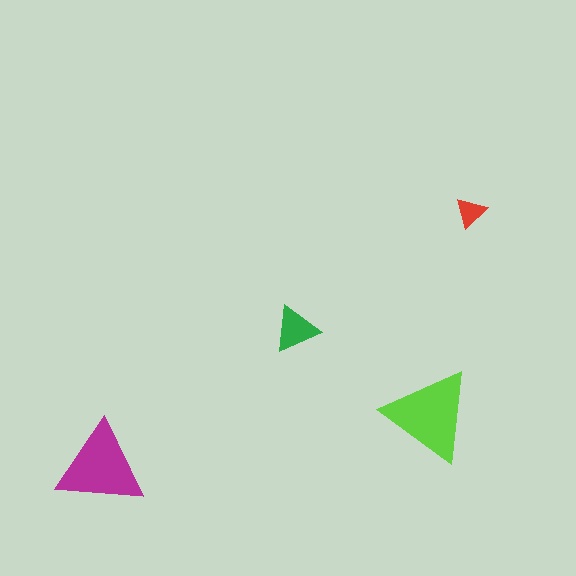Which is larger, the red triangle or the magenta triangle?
The magenta one.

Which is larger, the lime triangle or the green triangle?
The lime one.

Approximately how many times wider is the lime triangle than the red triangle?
About 3 times wider.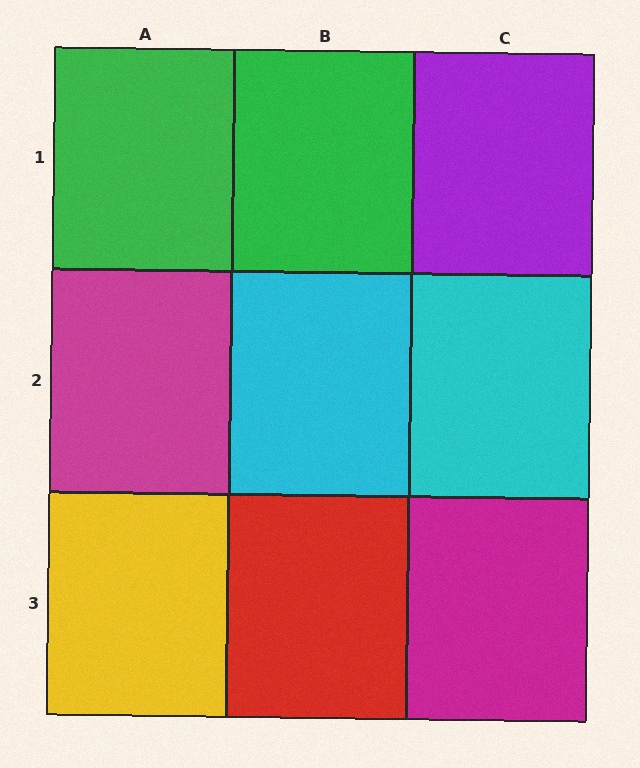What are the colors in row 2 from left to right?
Magenta, cyan, cyan.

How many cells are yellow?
1 cell is yellow.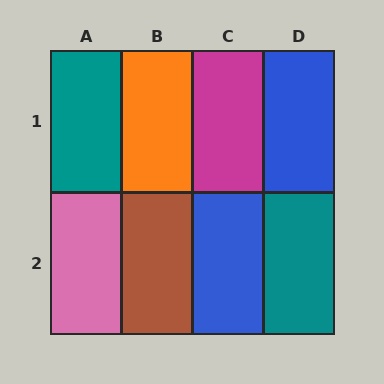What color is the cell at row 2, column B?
Brown.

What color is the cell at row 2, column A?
Pink.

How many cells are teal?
2 cells are teal.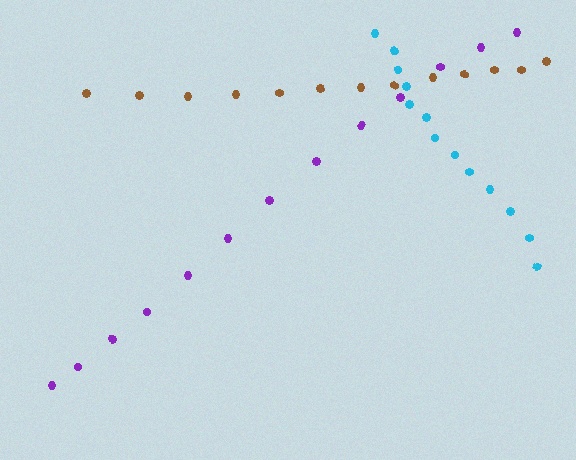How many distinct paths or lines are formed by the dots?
There are 3 distinct paths.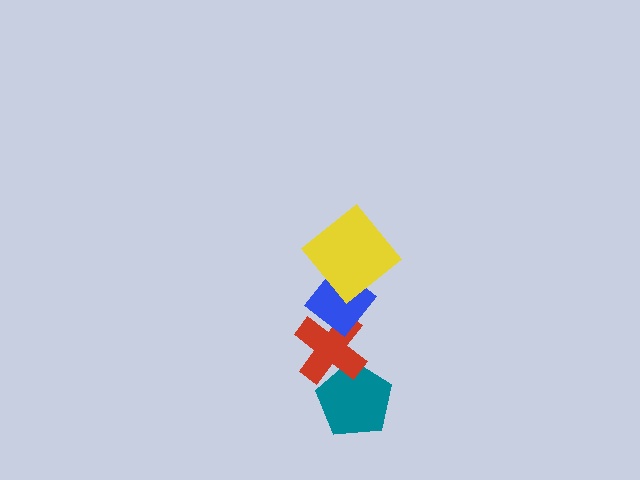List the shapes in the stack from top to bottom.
From top to bottom: the yellow diamond, the blue diamond, the red cross, the teal pentagon.